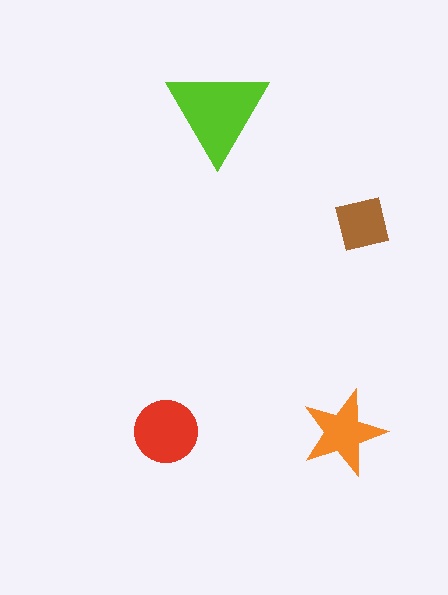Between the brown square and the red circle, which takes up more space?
The red circle.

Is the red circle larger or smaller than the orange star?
Larger.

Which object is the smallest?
The brown square.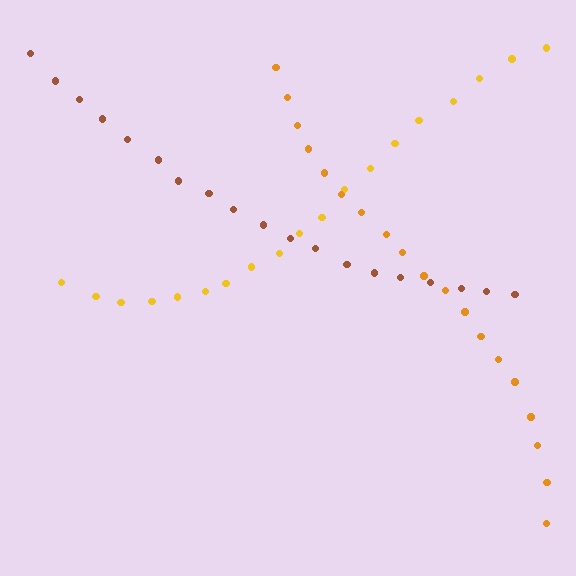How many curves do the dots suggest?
There are 3 distinct paths.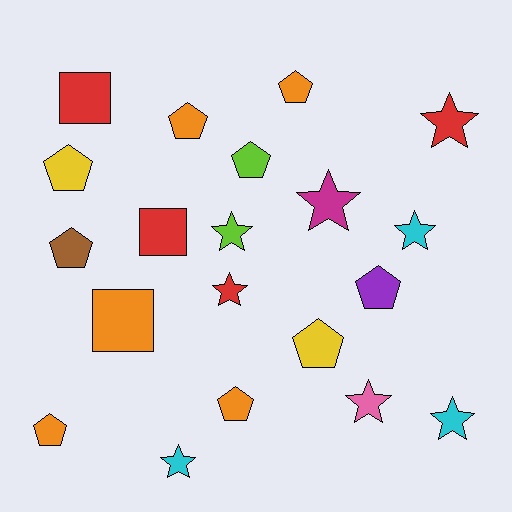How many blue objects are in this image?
There are no blue objects.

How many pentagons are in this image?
There are 9 pentagons.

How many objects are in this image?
There are 20 objects.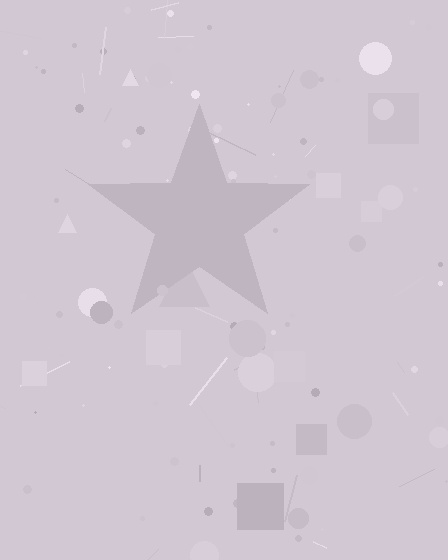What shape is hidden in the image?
A star is hidden in the image.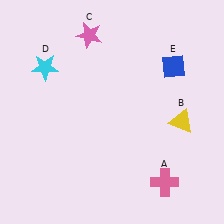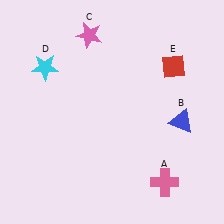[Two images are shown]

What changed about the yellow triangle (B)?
In Image 1, B is yellow. In Image 2, it changed to blue.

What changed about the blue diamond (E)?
In Image 1, E is blue. In Image 2, it changed to red.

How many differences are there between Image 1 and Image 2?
There are 2 differences between the two images.